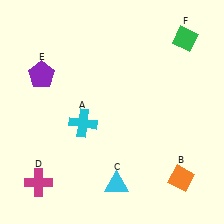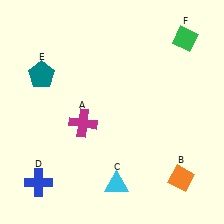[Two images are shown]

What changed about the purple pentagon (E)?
In Image 1, E is purple. In Image 2, it changed to teal.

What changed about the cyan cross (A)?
In Image 1, A is cyan. In Image 2, it changed to magenta.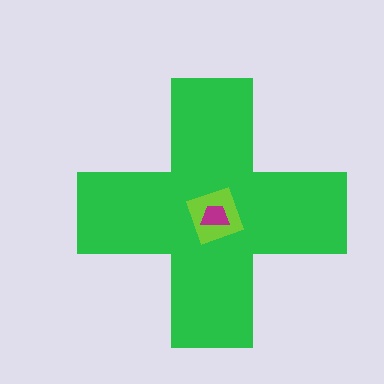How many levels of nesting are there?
3.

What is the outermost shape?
The green cross.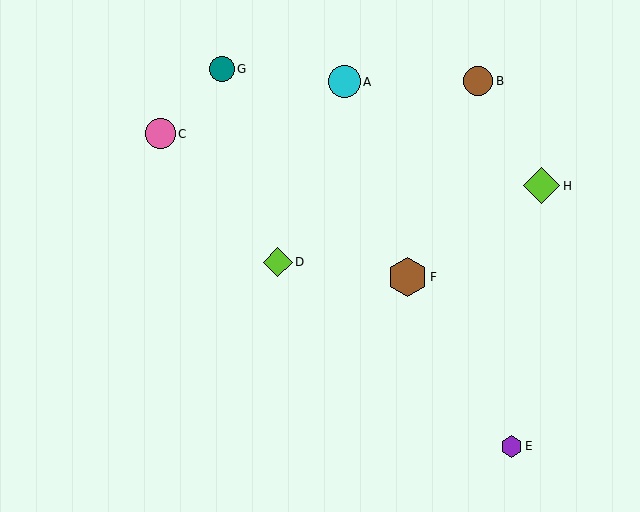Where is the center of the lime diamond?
The center of the lime diamond is at (542, 186).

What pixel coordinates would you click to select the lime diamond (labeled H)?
Click at (542, 186) to select the lime diamond H.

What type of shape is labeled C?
Shape C is a pink circle.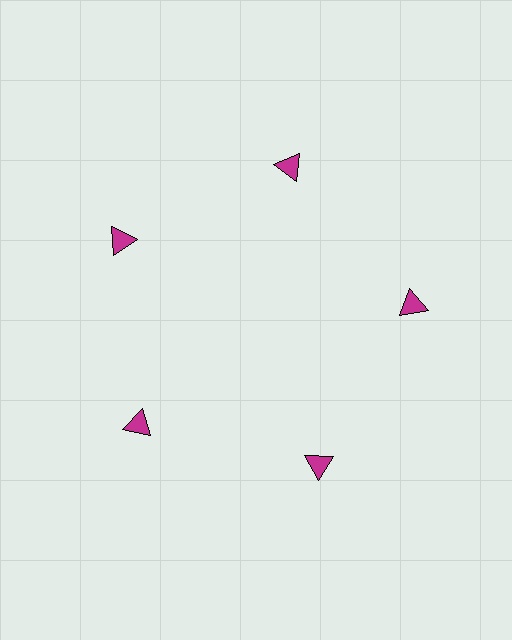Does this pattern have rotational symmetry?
Yes, this pattern has 5-fold rotational symmetry. It looks the same after rotating 72 degrees around the center.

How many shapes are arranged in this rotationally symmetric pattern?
There are 5 shapes, arranged in 5 groups of 1.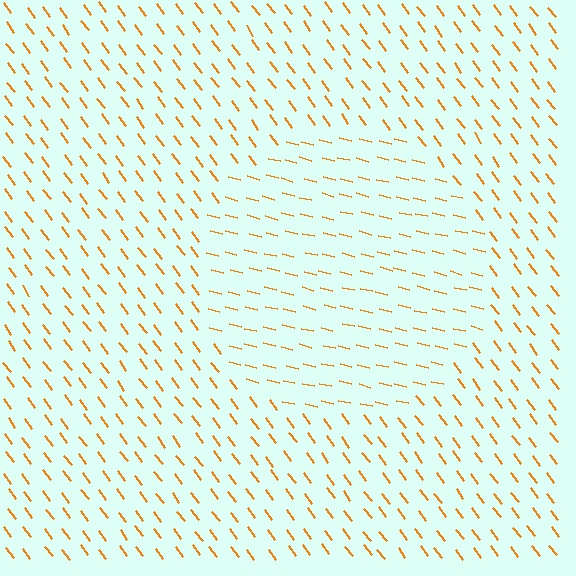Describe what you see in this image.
The image is filled with small orange line segments. A circle region in the image has lines oriented differently from the surrounding lines, creating a visible texture boundary.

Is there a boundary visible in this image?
Yes, there is a texture boundary formed by a change in line orientation.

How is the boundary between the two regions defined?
The boundary is defined purely by a change in line orientation (approximately 40 degrees difference). All lines are the same color and thickness.